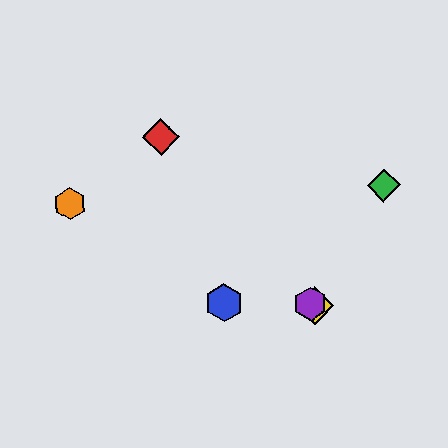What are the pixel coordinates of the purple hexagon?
The purple hexagon is at (311, 304).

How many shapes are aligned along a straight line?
3 shapes (the yellow diamond, the purple hexagon, the orange hexagon) are aligned along a straight line.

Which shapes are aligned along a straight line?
The yellow diamond, the purple hexagon, the orange hexagon are aligned along a straight line.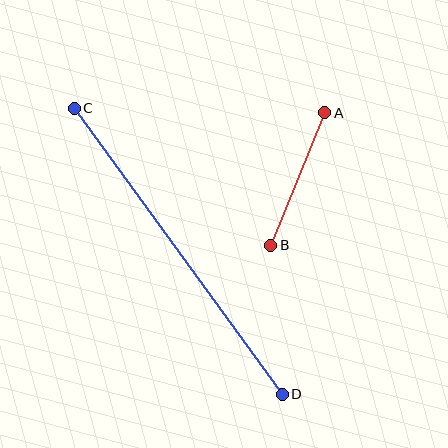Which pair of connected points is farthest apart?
Points C and D are farthest apart.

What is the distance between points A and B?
The distance is approximately 143 pixels.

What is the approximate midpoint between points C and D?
The midpoint is at approximately (178, 251) pixels.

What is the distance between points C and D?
The distance is approximately 354 pixels.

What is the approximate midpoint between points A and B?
The midpoint is at approximately (298, 179) pixels.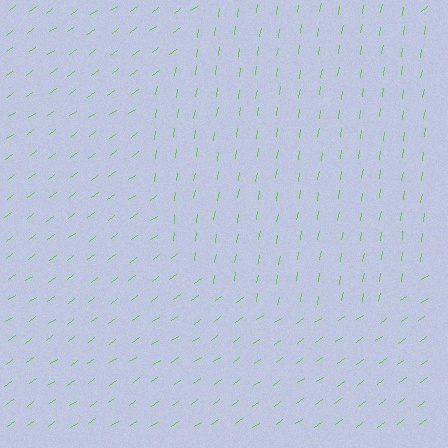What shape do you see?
I see a circle.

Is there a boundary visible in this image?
Yes, there is a texture boundary formed by a change in line orientation.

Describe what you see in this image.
The image is filled with small lime line segments. A circle region in the image has lines oriented differently from the surrounding lines, creating a visible texture boundary.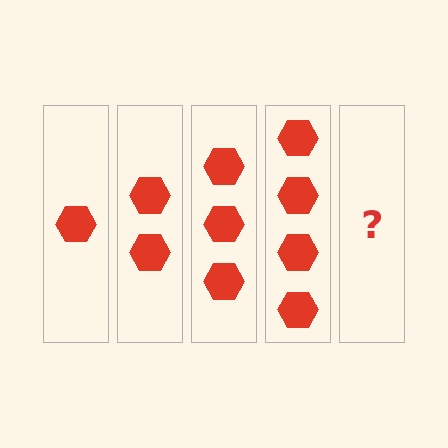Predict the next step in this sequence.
The next step is 5 hexagons.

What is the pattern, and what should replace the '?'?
The pattern is that each step adds one more hexagon. The '?' should be 5 hexagons.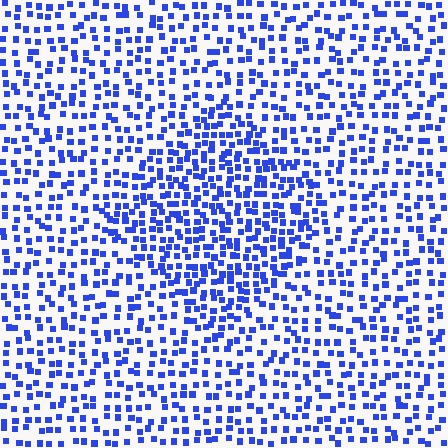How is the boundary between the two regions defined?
The boundary is defined by a change in element density (approximately 1.7x ratio). All elements are the same color, size, and shape.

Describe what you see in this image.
The image contains small blue elements arranged at two different densities. A diamond-shaped region is visible where the elements are more densely packed than the surrounding area.